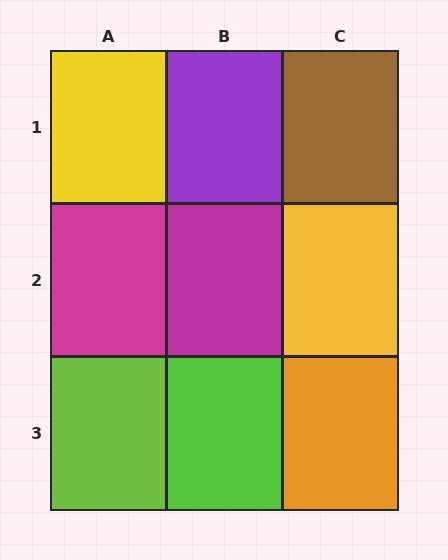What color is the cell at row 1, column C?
Brown.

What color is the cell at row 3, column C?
Orange.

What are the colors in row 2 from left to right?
Magenta, magenta, yellow.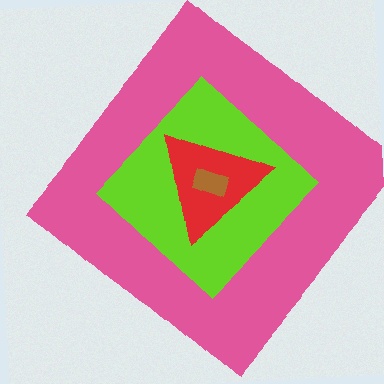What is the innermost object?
The brown rectangle.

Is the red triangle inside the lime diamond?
Yes.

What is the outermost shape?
The pink diamond.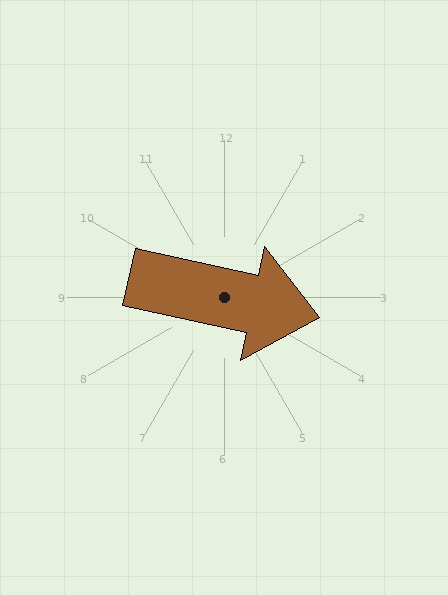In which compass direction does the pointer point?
East.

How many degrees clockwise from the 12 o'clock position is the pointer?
Approximately 102 degrees.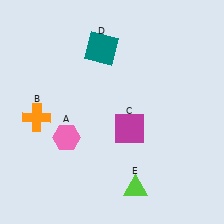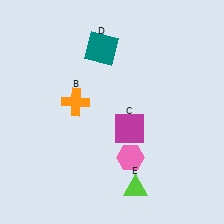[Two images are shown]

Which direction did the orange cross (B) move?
The orange cross (B) moved right.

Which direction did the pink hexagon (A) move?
The pink hexagon (A) moved right.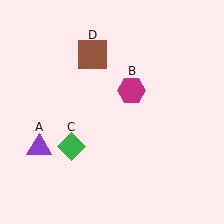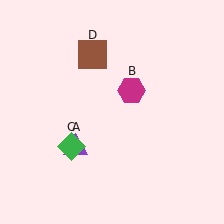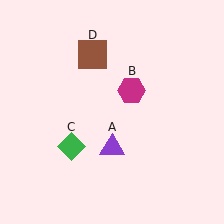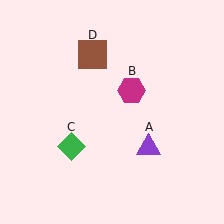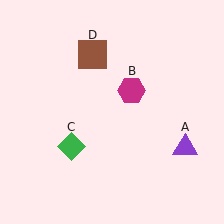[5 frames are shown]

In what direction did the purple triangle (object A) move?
The purple triangle (object A) moved right.